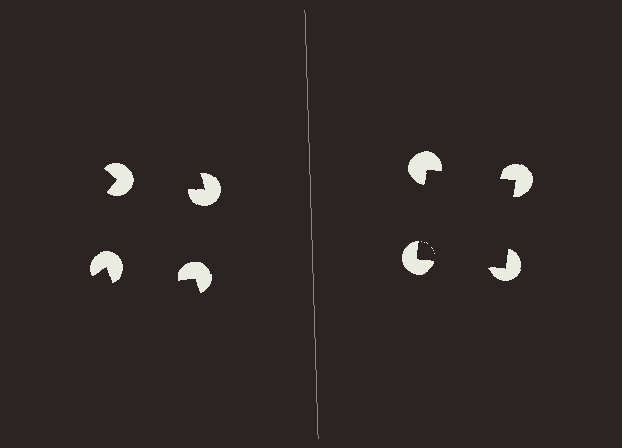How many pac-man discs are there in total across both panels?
8 — 4 on each side.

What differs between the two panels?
The pac-man discs are positioned identically on both sides; only the wedge orientations differ. On the right they align to a square; on the left they are misaligned.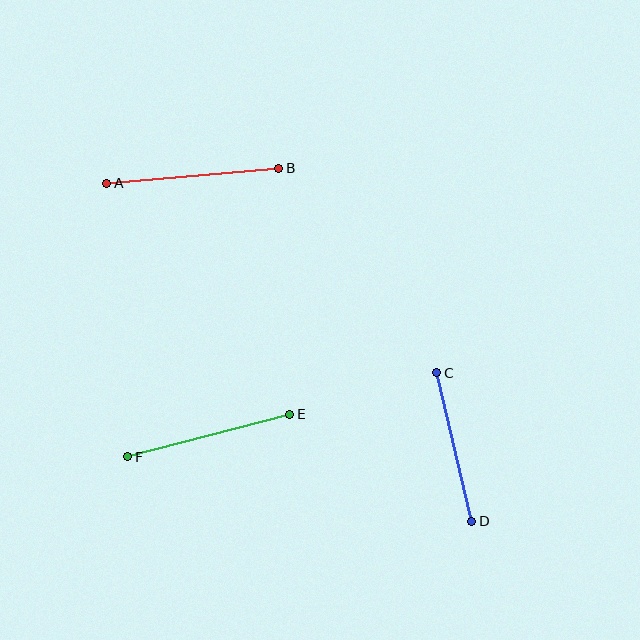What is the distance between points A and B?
The distance is approximately 172 pixels.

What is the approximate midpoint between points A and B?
The midpoint is at approximately (193, 176) pixels.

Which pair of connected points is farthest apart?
Points A and B are farthest apart.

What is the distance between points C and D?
The distance is approximately 153 pixels.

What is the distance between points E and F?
The distance is approximately 167 pixels.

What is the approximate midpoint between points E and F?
The midpoint is at approximately (209, 436) pixels.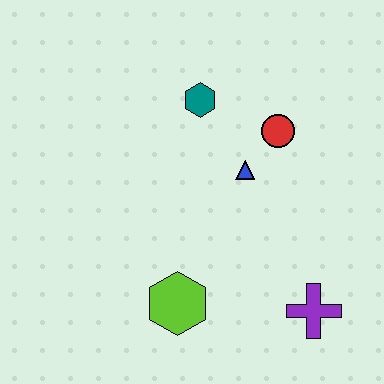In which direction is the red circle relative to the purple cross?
The red circle is above the purple cross.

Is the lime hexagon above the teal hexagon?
No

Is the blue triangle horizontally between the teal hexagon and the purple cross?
Yes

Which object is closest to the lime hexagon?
The purple cross is closest to the lime hexagon.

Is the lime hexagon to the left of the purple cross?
Yes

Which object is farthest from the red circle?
The lime hexagon is farthest from the red circle.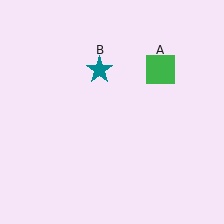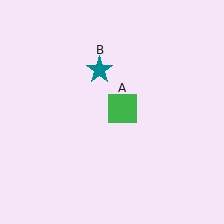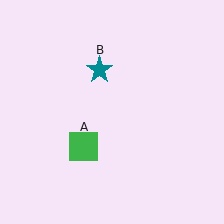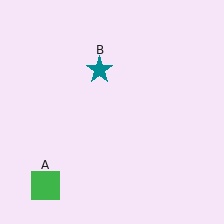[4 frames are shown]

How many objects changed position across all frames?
1 object changed position: green square (object A).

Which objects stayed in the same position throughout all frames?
Teal star (object B) remained stationary.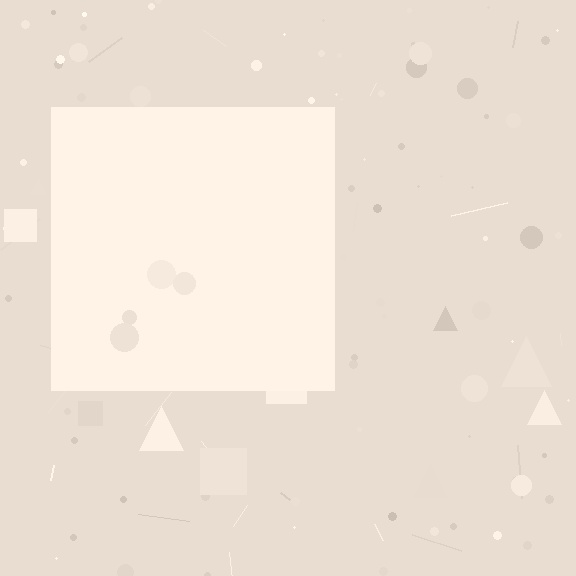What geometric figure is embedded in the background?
A square is embedded in the background.